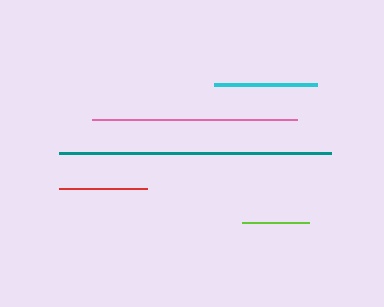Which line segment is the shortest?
The lime line is the shortest at approximately 67 pixels.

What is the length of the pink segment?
The pink segment is approximately 205 pixels long.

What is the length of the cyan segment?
The cyan segment is approximately 103 pixels long.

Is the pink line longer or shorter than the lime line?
The pink line is longer than the lime line.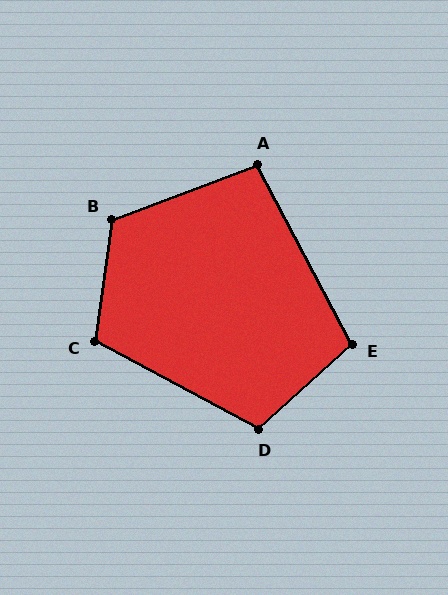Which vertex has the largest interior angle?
B, at approximately 118 degrees.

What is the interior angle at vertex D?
Approximately 110 degrees (obtuse).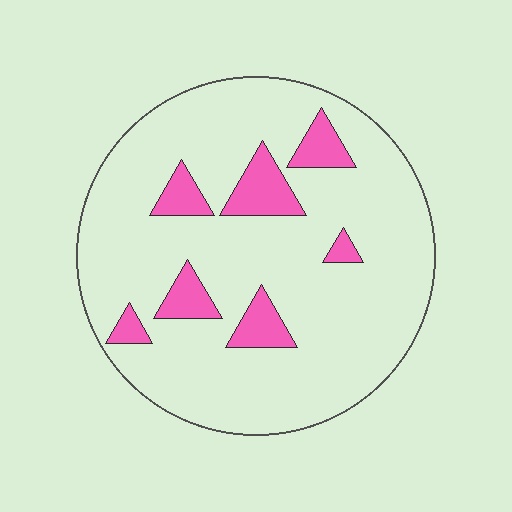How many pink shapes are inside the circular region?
7.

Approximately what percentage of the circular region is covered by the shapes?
Approximately 15%.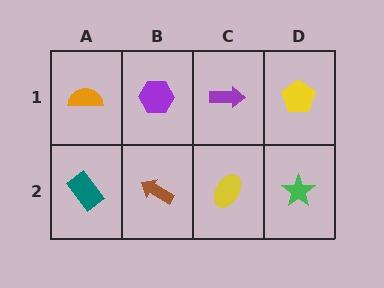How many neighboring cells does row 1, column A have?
2.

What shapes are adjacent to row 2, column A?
An orange semicircle (row 1, column A), a brown arrow (row 2, column B).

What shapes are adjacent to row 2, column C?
A purple arrow (row 1, column C), a brown arrow (row 2, column B), a green star (row 2, column D).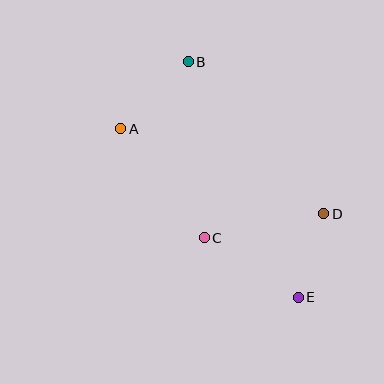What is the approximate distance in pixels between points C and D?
The distance between C and D is approximately 122 pixels.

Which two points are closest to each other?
Points D and E are closest to each other.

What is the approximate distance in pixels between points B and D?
The distance between B and D is approximately 203 pixels.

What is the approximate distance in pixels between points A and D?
The distance between A and D is approximately 220 pixels.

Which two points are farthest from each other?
Points B and E are farthest from each other.